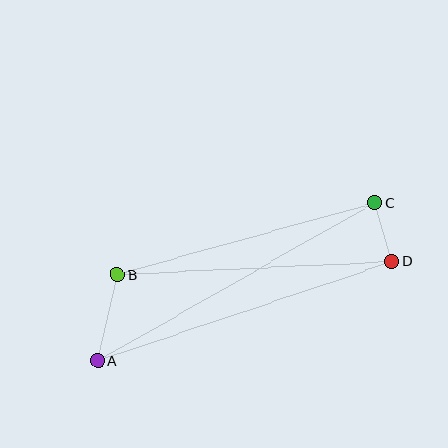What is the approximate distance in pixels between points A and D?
The distance between A and D is approximately 311 pixels.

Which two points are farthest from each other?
Points A and C are farthest from each other.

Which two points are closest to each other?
Points C and D are closest to each other.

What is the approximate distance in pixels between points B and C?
The distance between B and C is approximately 267 pixels.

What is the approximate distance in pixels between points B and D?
The distance between B and D is approximately 275 pixels.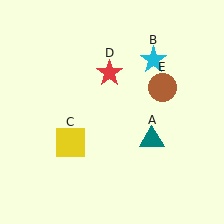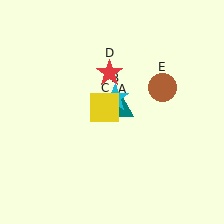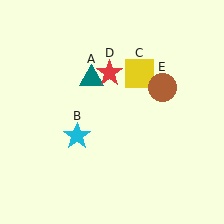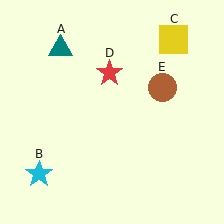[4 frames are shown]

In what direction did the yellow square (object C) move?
The yellow square (object C) moved up and to the right.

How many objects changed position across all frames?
3 objects changed position: teal triangle (object A), cyan star (object B), yellow square (object C).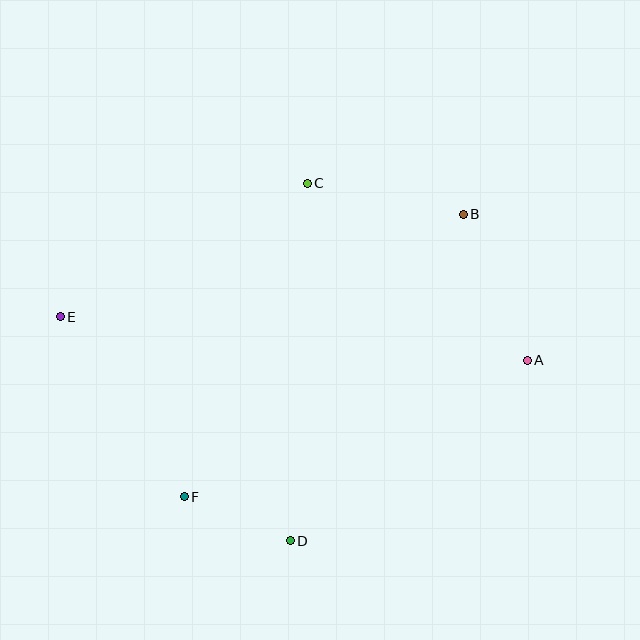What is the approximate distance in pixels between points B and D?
The distance between B and D is approximately 370 pixels.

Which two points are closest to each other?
Points D and F are closest to each other.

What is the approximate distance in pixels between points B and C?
The distance between B and C is approximately 159 pixels.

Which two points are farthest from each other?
Points A and E are farthest from each other.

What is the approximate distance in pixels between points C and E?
The distance between C and E is approximately 281 pixels.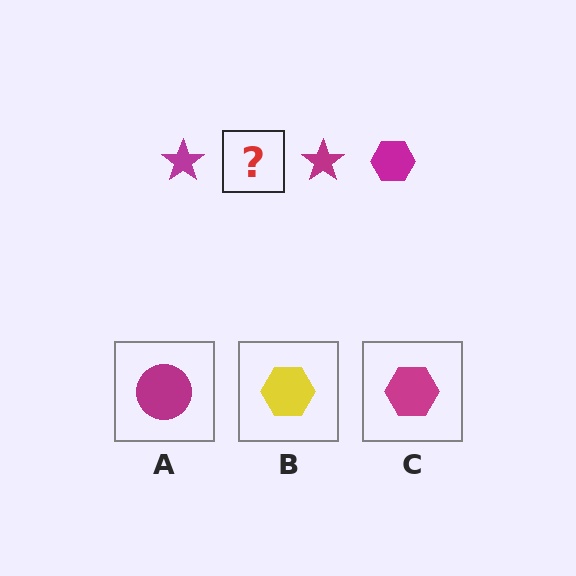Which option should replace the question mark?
Option C.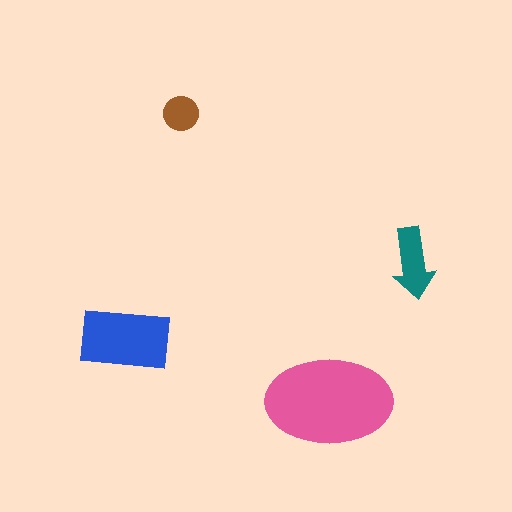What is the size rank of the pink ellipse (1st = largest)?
1st.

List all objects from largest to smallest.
The pink ellipse, the blue rectangle, the teal arrow, the brown circle.